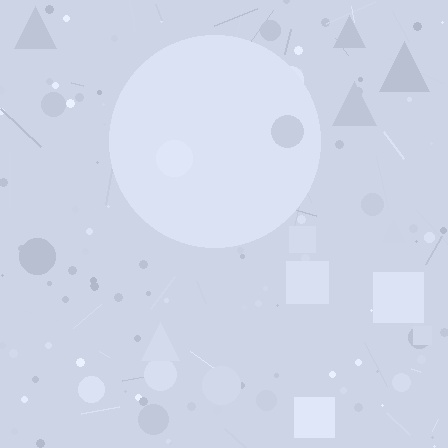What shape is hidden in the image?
A circle is hidden in the image.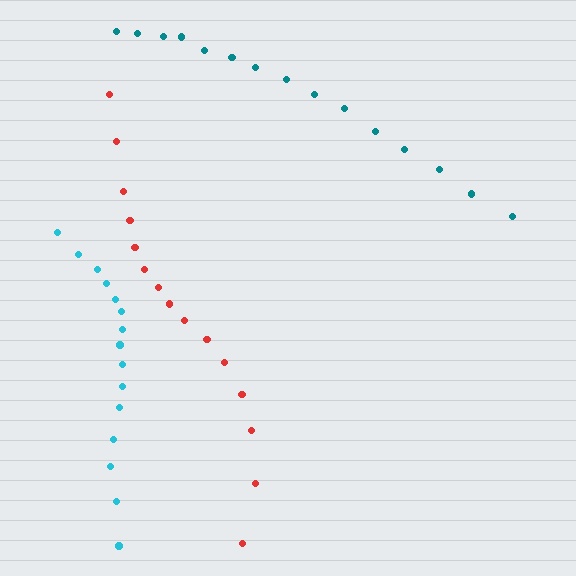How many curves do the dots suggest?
There are 3 distinct paths.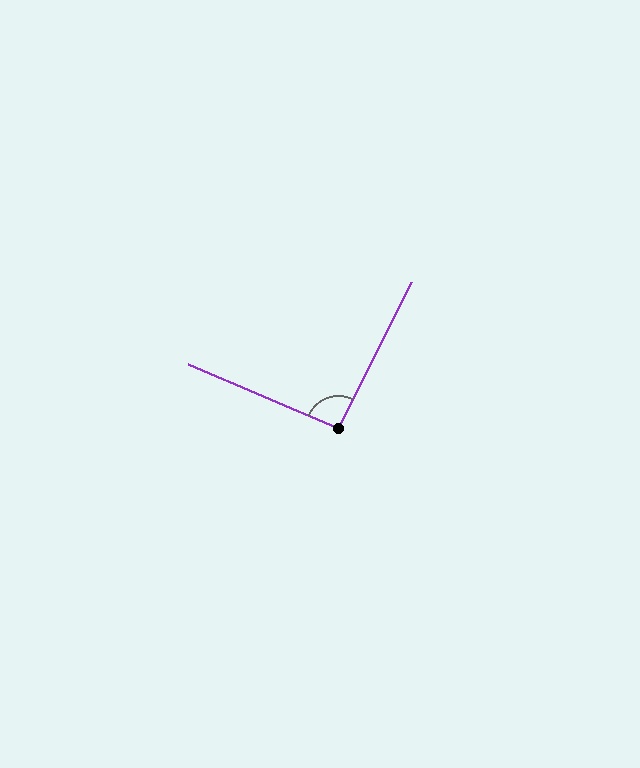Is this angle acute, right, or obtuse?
It is approximately a right angle.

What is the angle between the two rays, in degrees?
Approximately 93 degrees.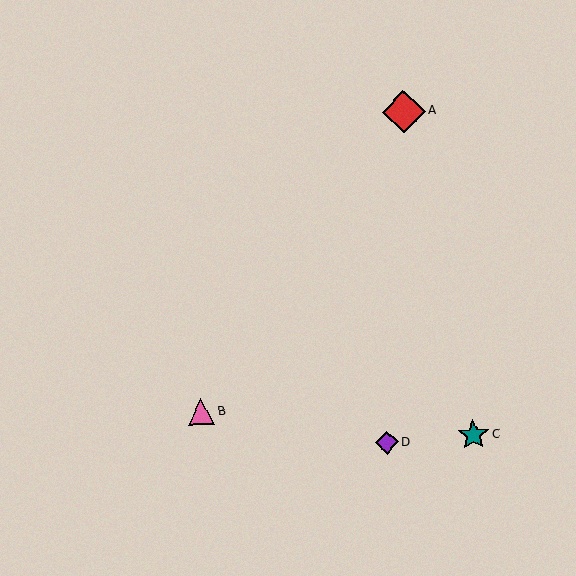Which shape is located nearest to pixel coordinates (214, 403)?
The pink triangle (labeled B) at (201, 412) is nearest to that location.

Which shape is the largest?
The red diamond (labeled A) is the largest.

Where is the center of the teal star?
The center of the teal star is at (473, 435).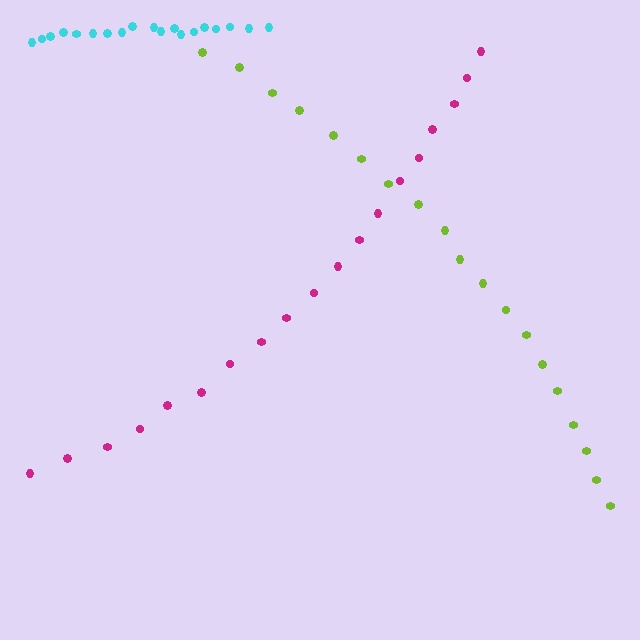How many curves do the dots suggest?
There are 3 distinct paths.